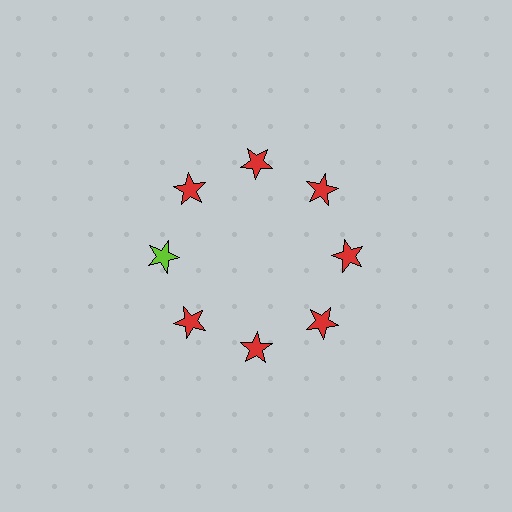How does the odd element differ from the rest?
It has a different color: lime instead of red.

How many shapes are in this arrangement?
There are 8 shapes arranged in a ring pattern.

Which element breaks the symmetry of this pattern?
The lime star at roughly the 9 o'clock position breaks the symmetry. All other shapes are red stars.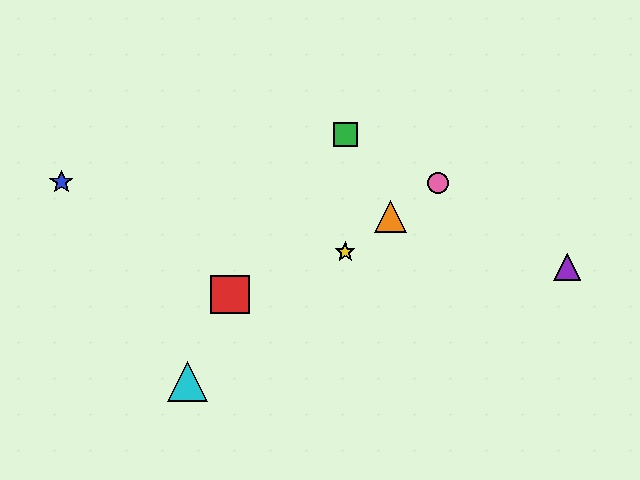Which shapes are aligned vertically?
The green square, the yellow star are aligned vertically.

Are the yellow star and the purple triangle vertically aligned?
No, the yellow star is at x≈345 and the purple triangle is at x≈567.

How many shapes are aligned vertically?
2 shapes (the green square, the yellow star) are aligned vertically.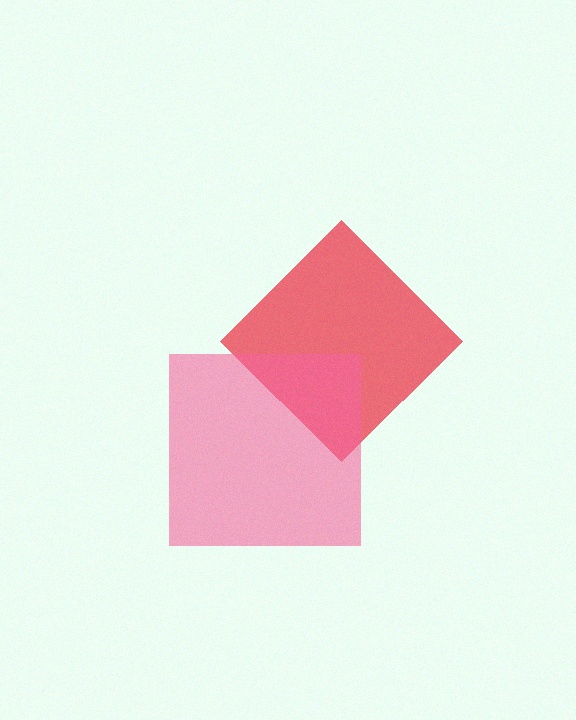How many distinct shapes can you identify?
There are 2 distinct shapes: a red diamond, a pink square.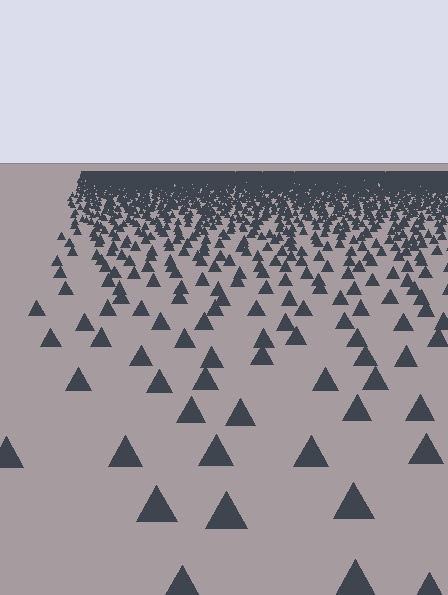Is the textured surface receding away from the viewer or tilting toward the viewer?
The surface is receding away from the viewer. Texture elements get smaller and denser toward the top.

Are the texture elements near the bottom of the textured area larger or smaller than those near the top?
Larger. Near the bottom, elements are closer to the viewer and appear at a bigger on-screen size.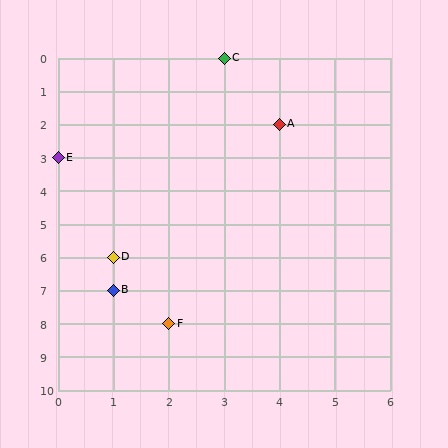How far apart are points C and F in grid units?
Points C and F are 1 column and 8 rows apart (about 8.1 grid units diagonally).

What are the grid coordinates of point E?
Point E is at grid coordinates (0, 3).